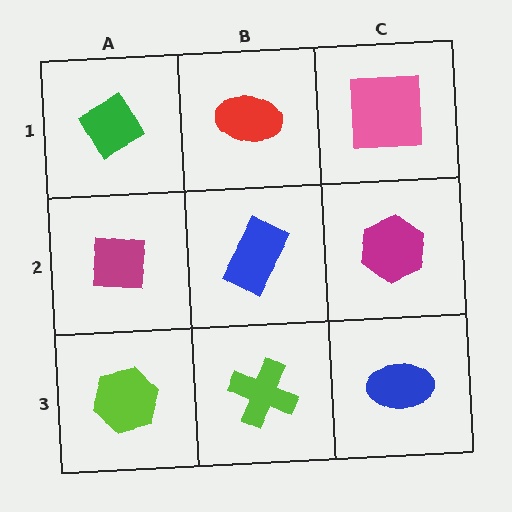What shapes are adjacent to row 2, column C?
A pink square (row 1, column C), a blue ellipse (row 3, column C), a blue rectangle (row 2, column B).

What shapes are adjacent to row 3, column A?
A magenta square (row 2, column A), a lime cross (row 3, column B).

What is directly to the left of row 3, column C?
A lime cross.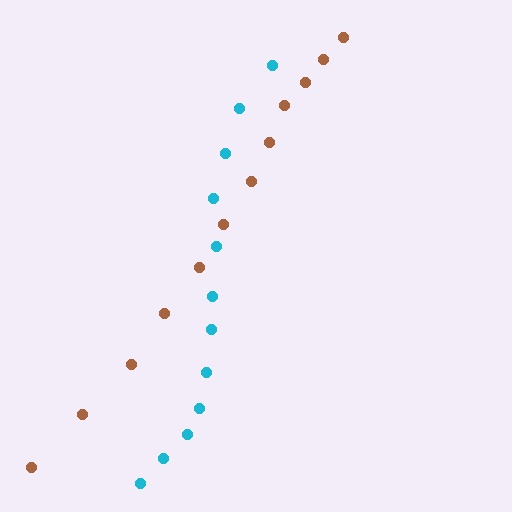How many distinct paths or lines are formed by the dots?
There are 2 distinct paths.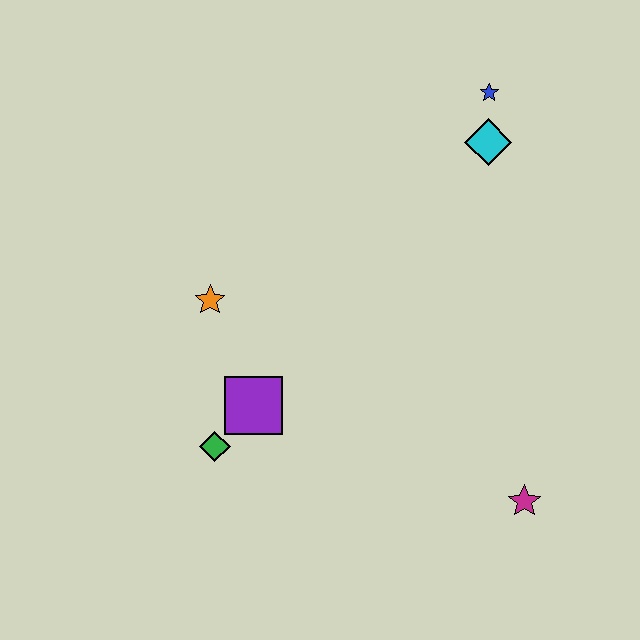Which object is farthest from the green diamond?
The blue star is farthest from the green diamond.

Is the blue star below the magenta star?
No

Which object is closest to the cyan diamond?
The blue star is closest to the cyan diamond.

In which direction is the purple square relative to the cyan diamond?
The purple square is below the cyan diamond.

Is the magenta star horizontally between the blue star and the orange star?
No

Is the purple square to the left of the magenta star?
Yes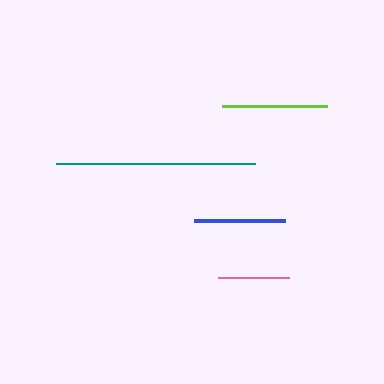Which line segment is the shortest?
The pink line is the shortest at approximately 71 pixels.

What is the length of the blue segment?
The blue segment is approximately 91 pixels long.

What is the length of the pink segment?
The pink segment is approximately 71 pixels long.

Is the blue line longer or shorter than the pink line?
The blue line is longer than the pink line.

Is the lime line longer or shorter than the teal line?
The teal line is longer than the lime line.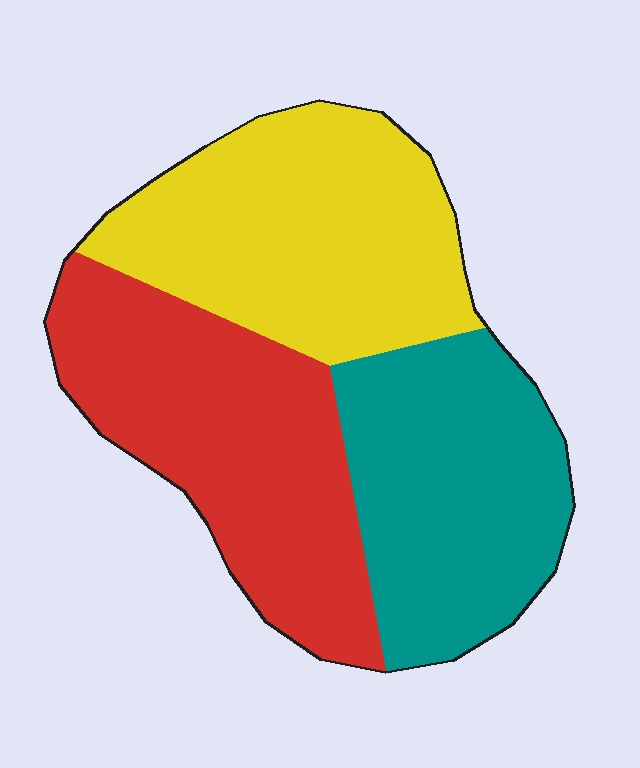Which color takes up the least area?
Teal, at roughly 30%.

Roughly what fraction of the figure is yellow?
Yellow covers around 35% of the figure.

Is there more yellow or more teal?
Yellow.